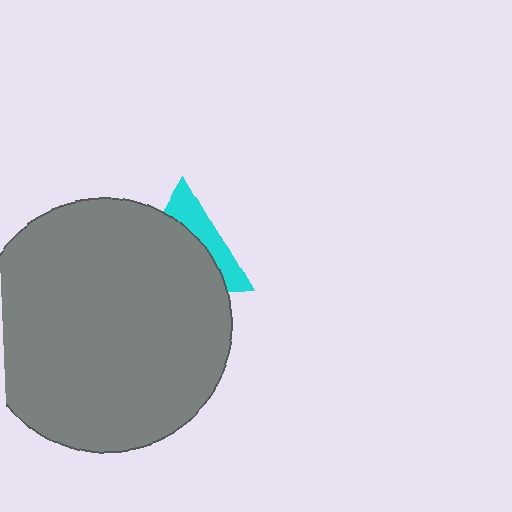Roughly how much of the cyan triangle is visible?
A small part of it is visible (roughly 34%).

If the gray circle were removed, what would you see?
You would see the complete cyan triangle.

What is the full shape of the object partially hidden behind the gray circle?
The partially hidden object is a cyan triangle.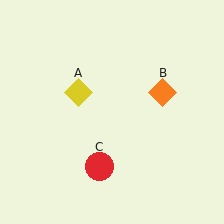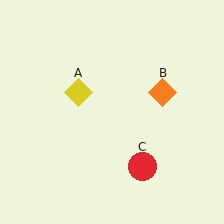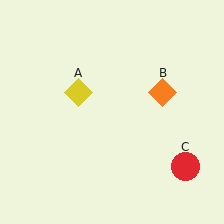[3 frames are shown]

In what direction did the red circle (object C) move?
The red circle (object C) moved right.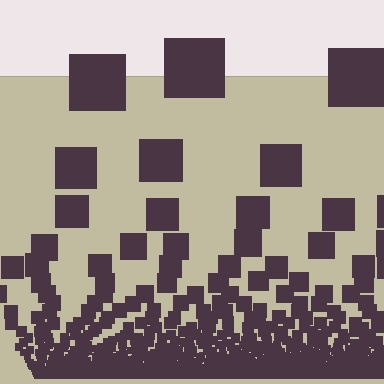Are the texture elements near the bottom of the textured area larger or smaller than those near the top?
Smaller. The gradient is inverted — elements near the bottom are smaller and denser.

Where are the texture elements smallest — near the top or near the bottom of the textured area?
Near the bottom.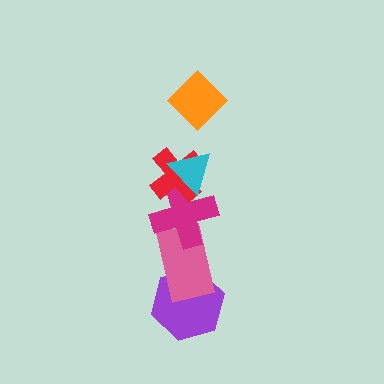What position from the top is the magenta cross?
The magenta cross is 4th from the top.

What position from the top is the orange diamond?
The orange diamond is 1st from the top.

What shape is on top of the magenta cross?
The red cross is on top of the magenta cross.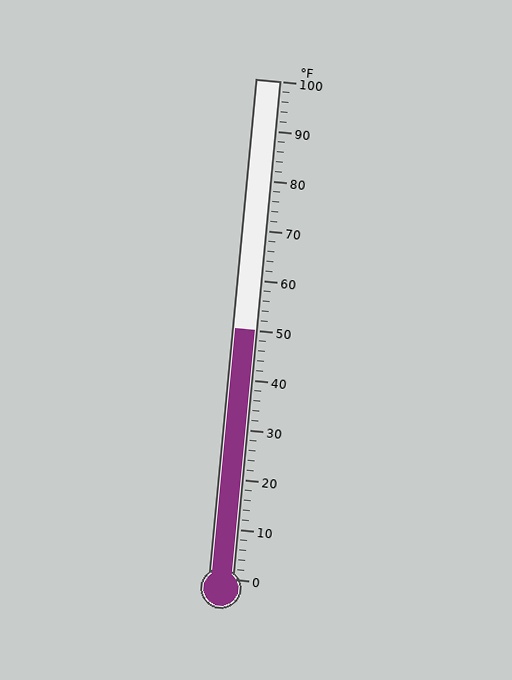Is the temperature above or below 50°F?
The temperature is at 50°F.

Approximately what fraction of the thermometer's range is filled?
The thermometer is filled to approximately 50% of its range.